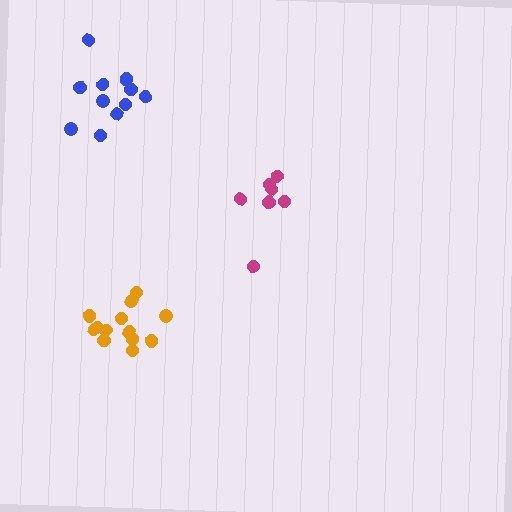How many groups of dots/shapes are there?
There are 3 groups.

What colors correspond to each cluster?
The clusters are colored: magenta, orange, blue.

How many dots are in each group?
Group 1: 8 dots, Group 2: 13 dots, Group 3: 11 dots (32 total).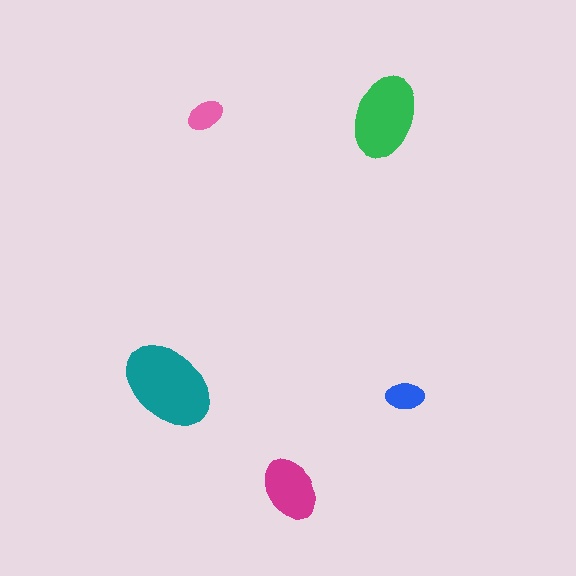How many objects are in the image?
There are 5 objects in the image.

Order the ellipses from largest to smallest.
the teal one, the green one, the magenta one, the blue one, the pink one.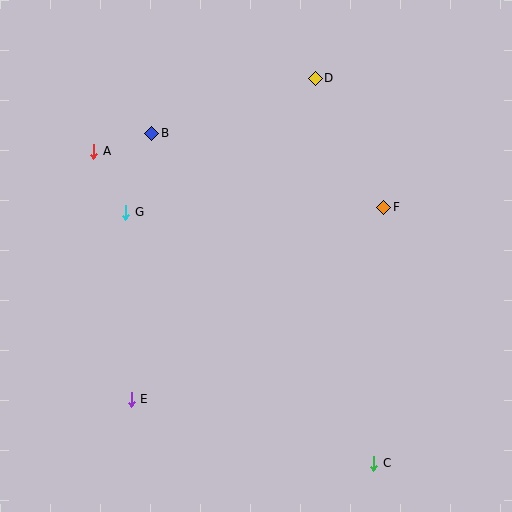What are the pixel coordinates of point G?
Point G is at (126, 212).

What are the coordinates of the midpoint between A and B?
The midpoint between A and B is at (123, 142).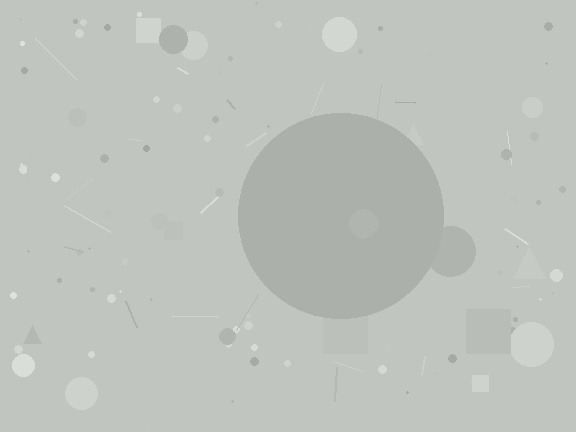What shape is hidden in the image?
A circle is hidden in the image.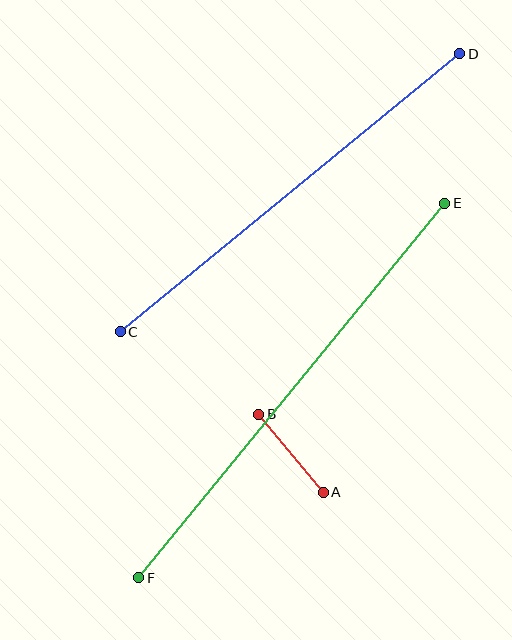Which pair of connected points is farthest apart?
Points E and F are farthest apart.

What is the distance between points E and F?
The distance is approximately 484 pixels.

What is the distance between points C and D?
The distance is approximately 439 pixels.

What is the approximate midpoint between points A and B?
The midpoint is at approximately (291, 453) pixels.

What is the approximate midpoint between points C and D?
The midpoint is at approximately (290, 193) pixels.